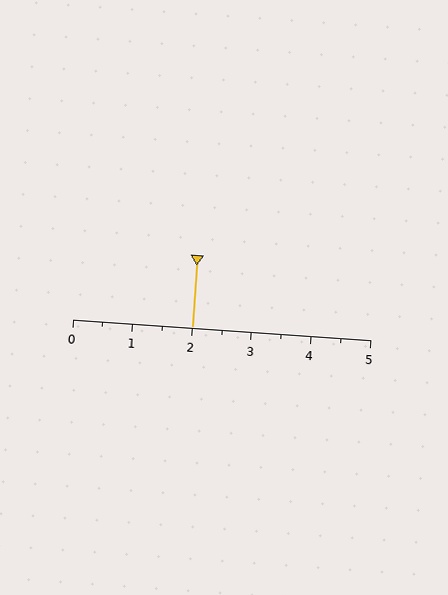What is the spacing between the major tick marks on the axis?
The major ticks are spaced 1 apart.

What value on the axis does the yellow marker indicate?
The marker indicates approximately 2.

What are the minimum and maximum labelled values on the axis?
The axis runs from 0 to 5.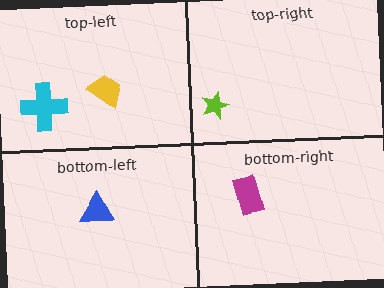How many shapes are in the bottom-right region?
1.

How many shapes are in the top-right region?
1.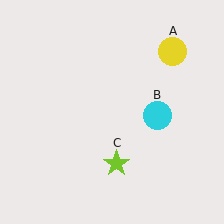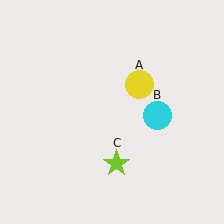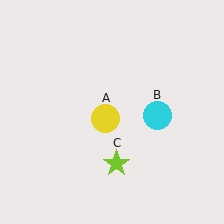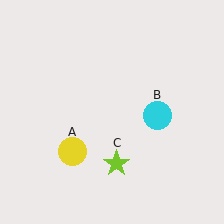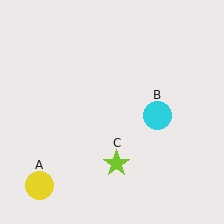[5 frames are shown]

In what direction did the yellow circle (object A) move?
The yellow circle (object A) moved down and to the left.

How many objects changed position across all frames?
1 object changed position: yellow circle (object A).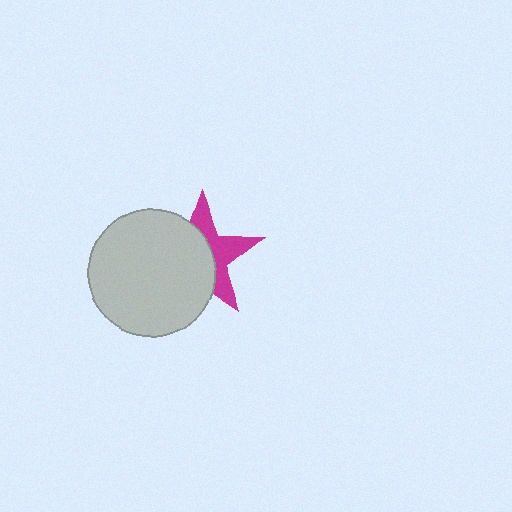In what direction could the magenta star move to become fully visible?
The magenta star could move right. That would shift it out from behind the light gray circle entirely.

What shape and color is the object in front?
The object in front is a light gray circle.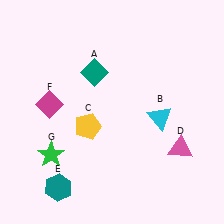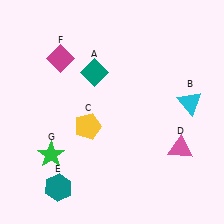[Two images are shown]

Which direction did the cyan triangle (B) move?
The cyan triangle (B) moved right.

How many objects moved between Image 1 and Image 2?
2 objects moved between the two images.